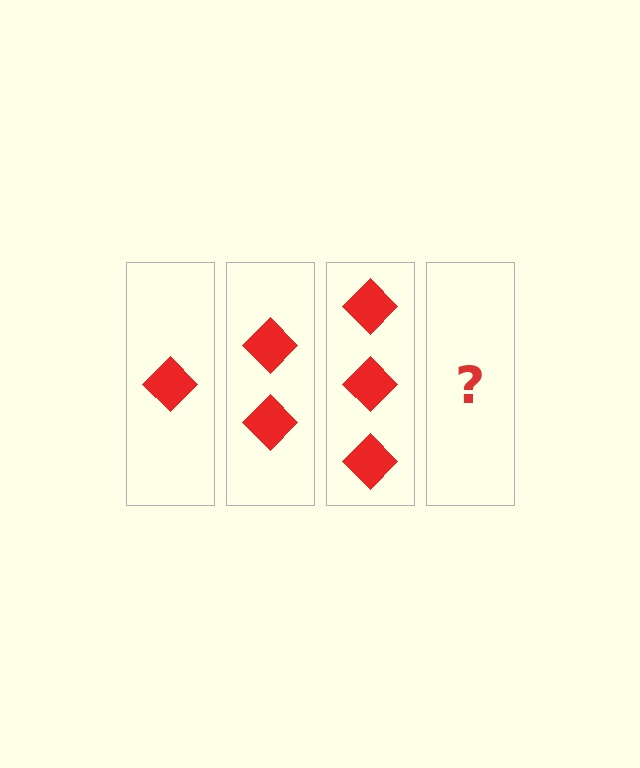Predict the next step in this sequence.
The next step is 4 diamonds.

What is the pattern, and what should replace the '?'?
The pattern is that each step adds one more diamond. The '?' should be 4 diamonds.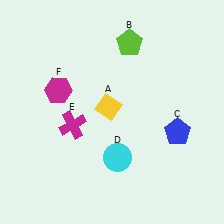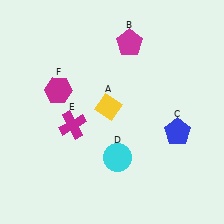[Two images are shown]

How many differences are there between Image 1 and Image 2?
There is 1 difference between the two images.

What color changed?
The pentagon (B) changed from lime in Image 1 to magenta in Image 2.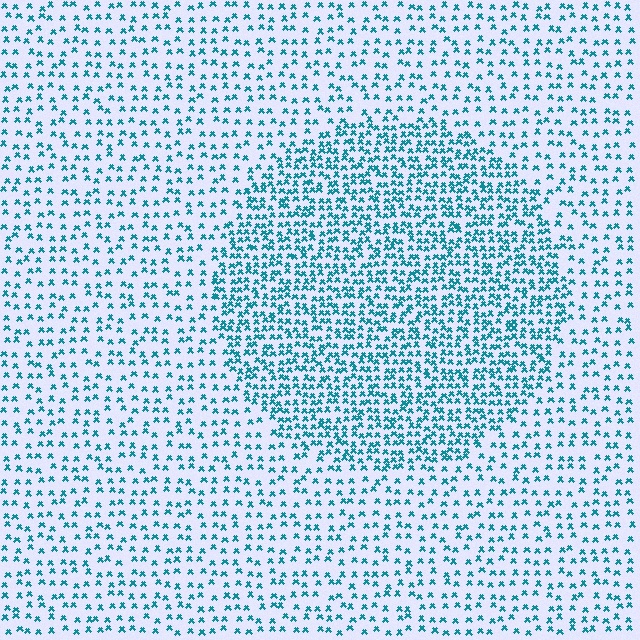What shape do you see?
I see a circle.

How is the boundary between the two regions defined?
The boundary is defined by a change in element density (approximately 2.0x ratio). All elements are the same color, size, and shape.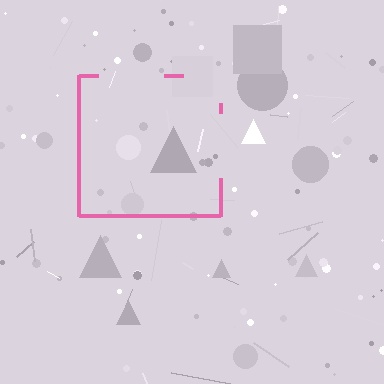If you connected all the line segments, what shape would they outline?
They would outline a square.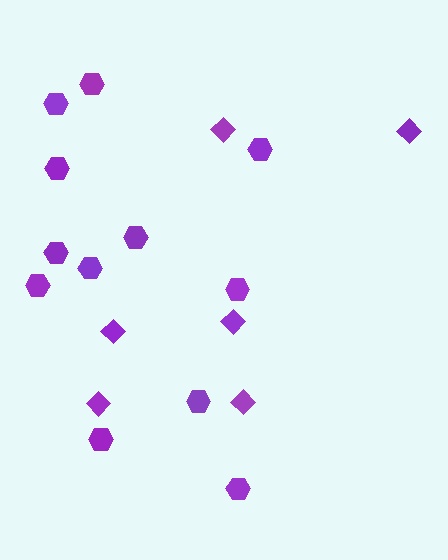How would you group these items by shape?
There are 2 groups: one group of diamonds (6) and one group of hexagons (12).